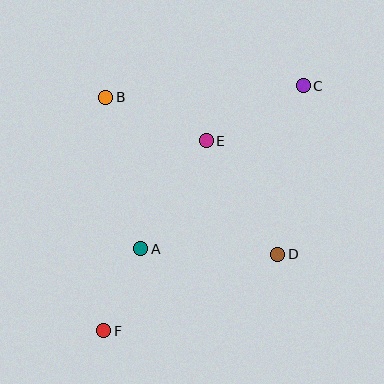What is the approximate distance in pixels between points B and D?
The distance between B and D is approximately 233 pixels.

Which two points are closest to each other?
Points A and F are closest to each other.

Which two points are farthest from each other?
Points C and F are farthest from each other.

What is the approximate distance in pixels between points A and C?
The distance between A and C is approximately 230 pixels.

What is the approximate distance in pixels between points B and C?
The distance between B and C is approximately 198 pixels.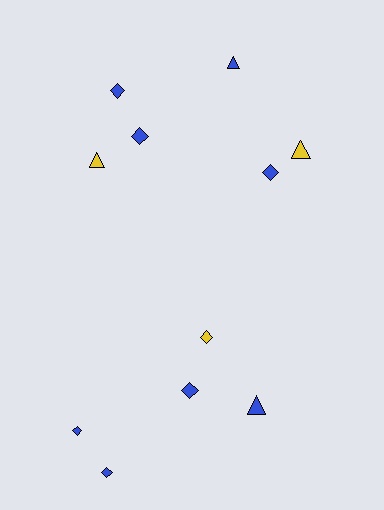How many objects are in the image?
There are 11 objects.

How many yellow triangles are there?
There are 2 yellow triangles.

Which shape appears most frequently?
Diamond, with 7 objects.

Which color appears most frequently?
Blue, with 8 objects.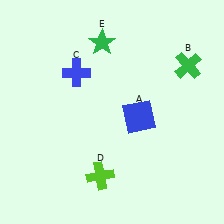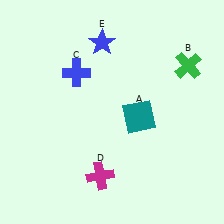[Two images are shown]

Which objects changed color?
A changed from blue to teal. D changed from lime to magenta. E changed from green to blue.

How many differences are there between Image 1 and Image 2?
There are 3 differences between the two images.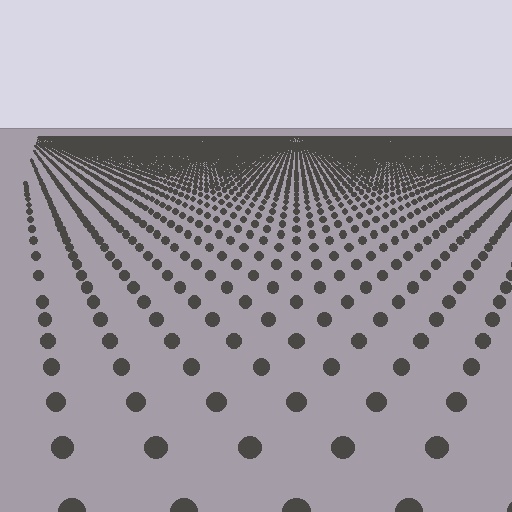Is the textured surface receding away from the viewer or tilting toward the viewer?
The surface is receding away from the viewer. Texture elements get smaller and denser toward the top.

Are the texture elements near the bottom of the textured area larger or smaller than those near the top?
Larger. Near the bottom, elements are closer to the viewer and appear at a bigger on-screen size.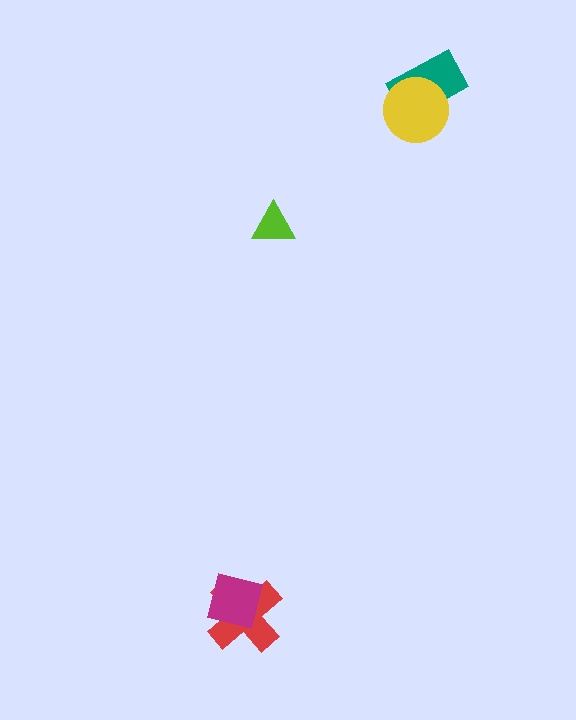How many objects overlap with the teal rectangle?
1 object overlaps with the teal rectangle.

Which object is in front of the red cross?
The magenta square is in front of the red cross.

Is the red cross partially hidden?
Yes, it is partially covered by another shape.